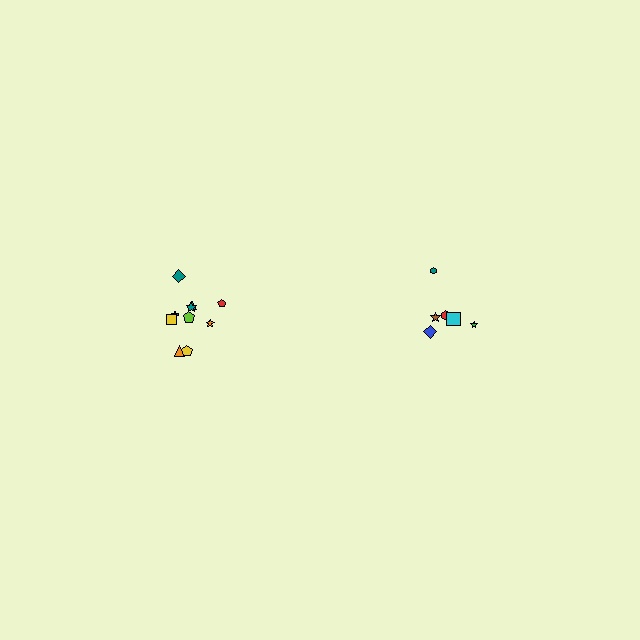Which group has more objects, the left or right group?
The left group.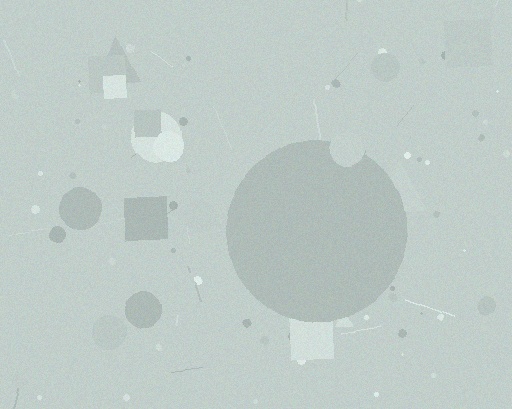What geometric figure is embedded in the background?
A circle is embedded in the background.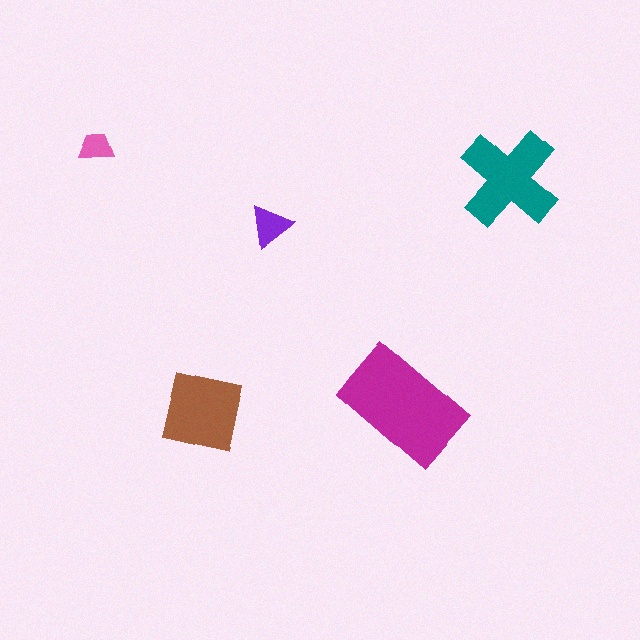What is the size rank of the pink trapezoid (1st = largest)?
5th.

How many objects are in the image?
There are 5 objects in the image.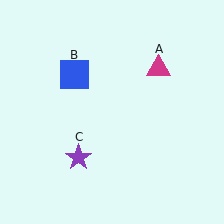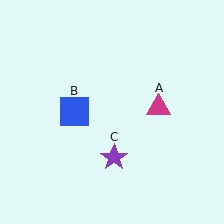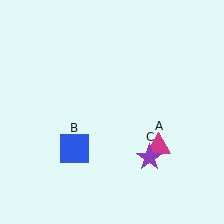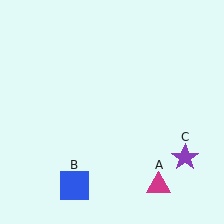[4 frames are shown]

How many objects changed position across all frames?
3 objects changed position: magenta triangle (object A), blue square (object B), purple star (object C).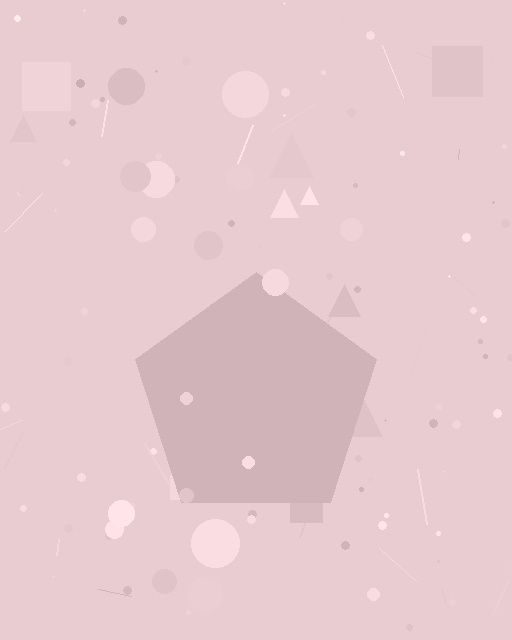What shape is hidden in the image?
A pentagon is hidden in the image.